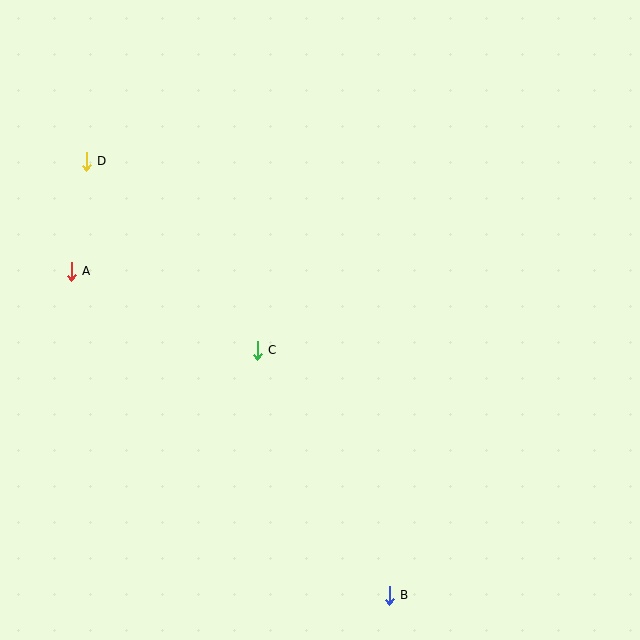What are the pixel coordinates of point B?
Point B is at (389, 595).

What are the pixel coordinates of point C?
Point C is at (257, 350).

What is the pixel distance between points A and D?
The distance between A and D is 111 pixels.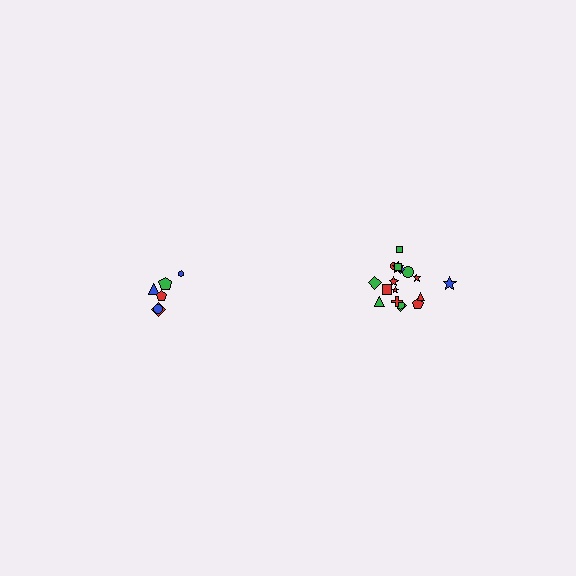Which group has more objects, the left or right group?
The right group.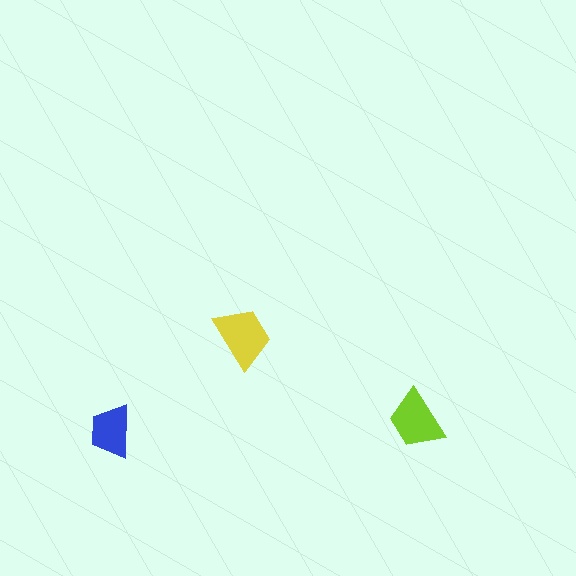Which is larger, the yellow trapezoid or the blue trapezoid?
The yellow one.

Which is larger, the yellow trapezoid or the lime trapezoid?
The yellow one.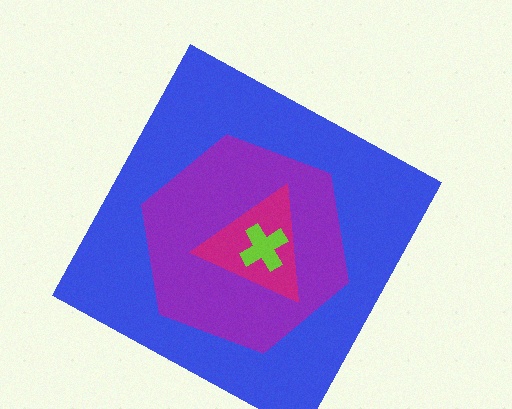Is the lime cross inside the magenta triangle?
Yes.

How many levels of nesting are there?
4.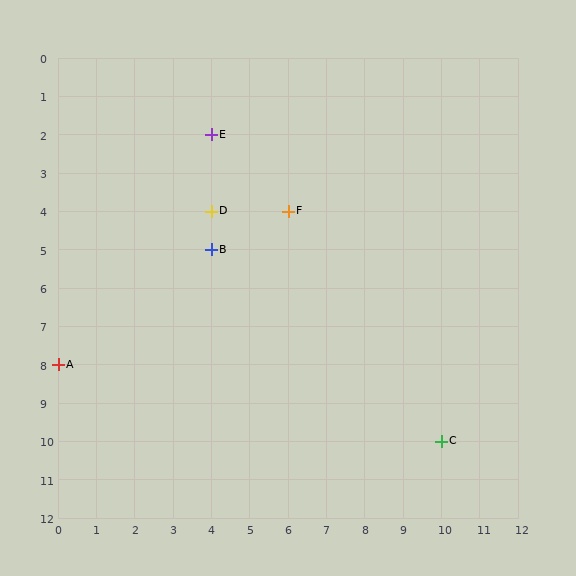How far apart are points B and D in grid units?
Points B and D are 1 row apart.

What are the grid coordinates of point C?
Point C is at grid coordinates (10, 10).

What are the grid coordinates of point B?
Point B is at grid coordinates (4, 5).